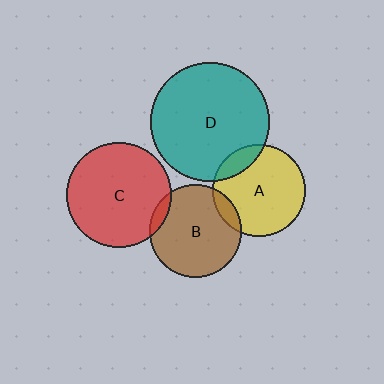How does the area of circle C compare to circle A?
Approximately 1.3 times.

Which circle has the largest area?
Circle D (teal).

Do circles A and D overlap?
Yes.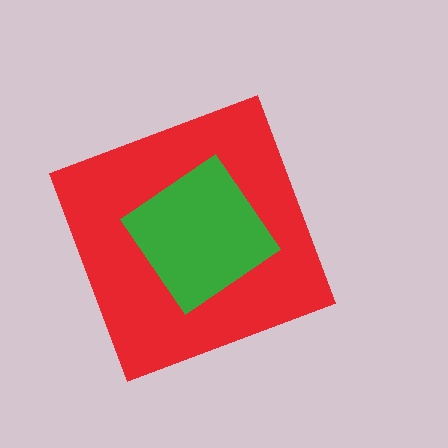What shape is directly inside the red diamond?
The green diamond.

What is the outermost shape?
The red diamond.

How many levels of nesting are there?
2.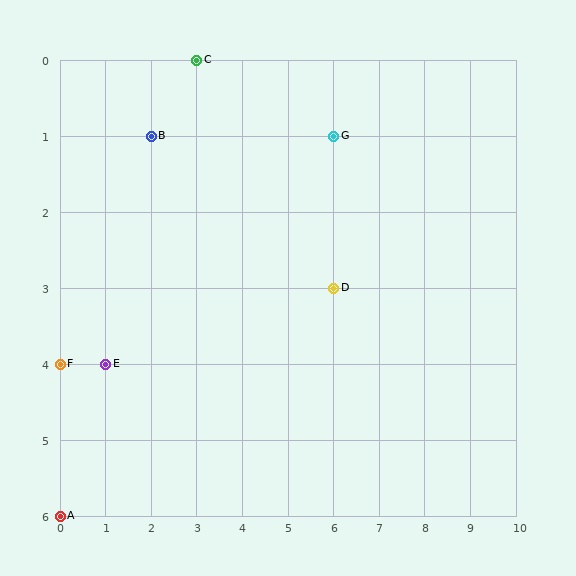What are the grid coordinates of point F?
Point F is at grid coordinates (0, 4).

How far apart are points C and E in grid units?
Points C and E are 2 columns and 4 rows apart (about 4.5 grid units diagonally).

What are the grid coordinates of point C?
Point C is at grid coordinates (3, 0).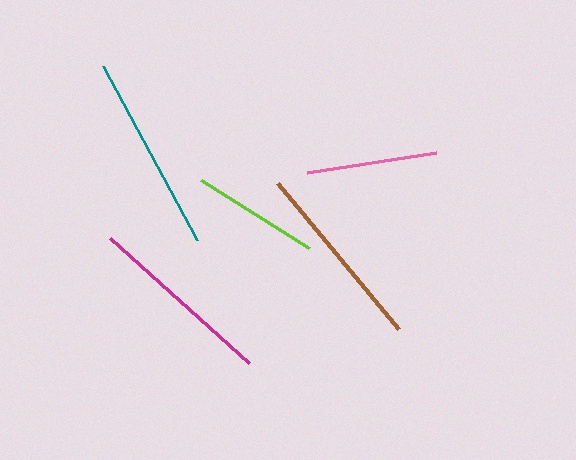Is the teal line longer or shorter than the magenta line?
The teal line is longer than the magenta line.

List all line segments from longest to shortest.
From longest to shortest: teal, brown, magenta, pink, lime.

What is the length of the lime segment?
The lime segment is approximately 128 pixels long.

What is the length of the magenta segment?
The magenta segment is approximately 187 pixels long.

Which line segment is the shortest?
The lime line is the shortest at approximately 128 pixels.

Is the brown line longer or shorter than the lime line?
The brown line is longer than the lime line.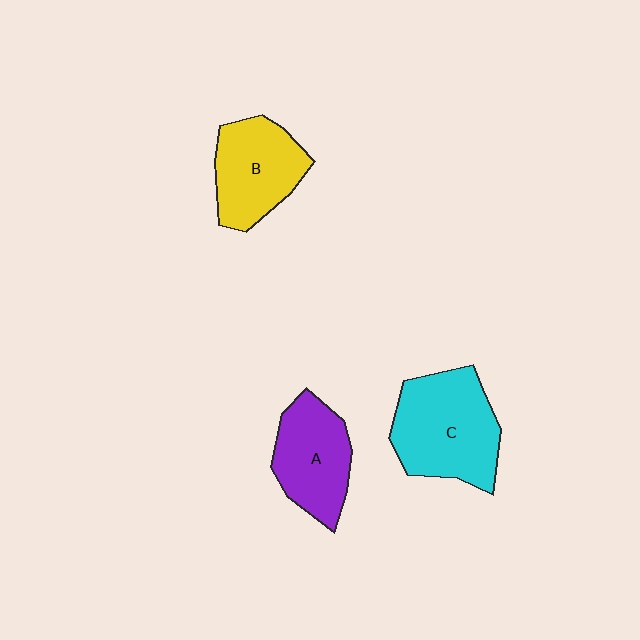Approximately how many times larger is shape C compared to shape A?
Approximately 1.3 times.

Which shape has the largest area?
Shape C (cyan).